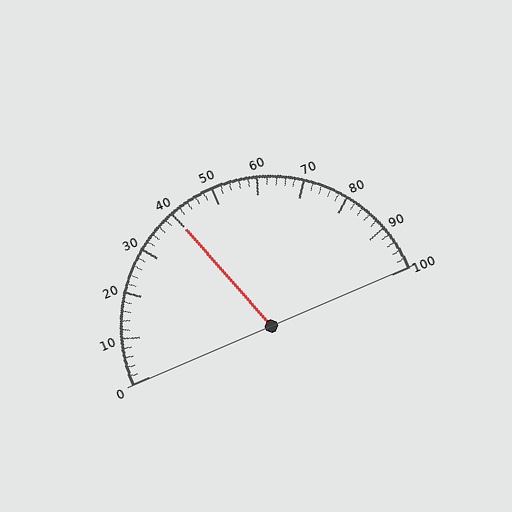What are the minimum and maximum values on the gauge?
The gauge ranges from 0 to 100.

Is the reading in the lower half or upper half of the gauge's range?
The reading is in the lower half of the range (0 to 100).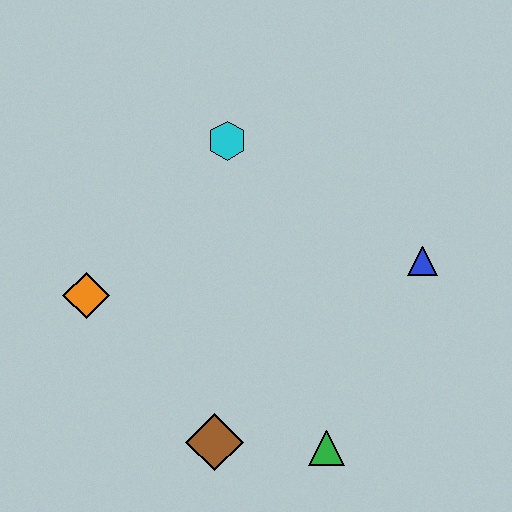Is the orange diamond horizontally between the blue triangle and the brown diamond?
No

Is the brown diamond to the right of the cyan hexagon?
No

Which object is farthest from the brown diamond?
The cyan hexagon is farthest from the brown diamond.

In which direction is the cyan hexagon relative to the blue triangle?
The cyan hexagon is to the left of the blue triangle.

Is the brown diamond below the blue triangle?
Yes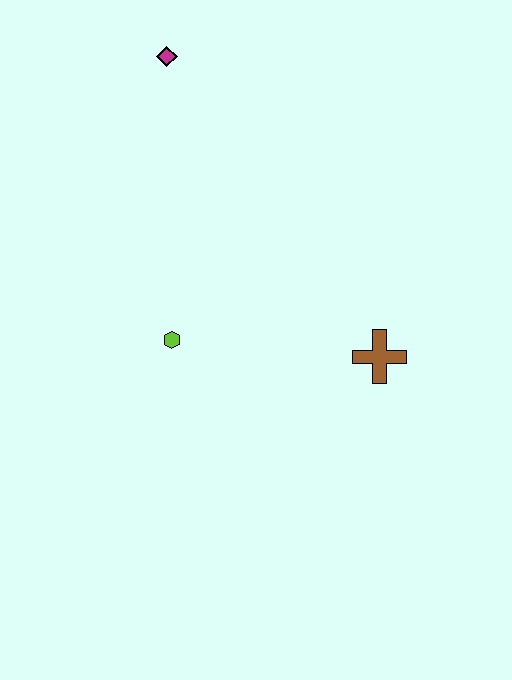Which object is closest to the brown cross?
The lime hexagon is closest to the brown cross.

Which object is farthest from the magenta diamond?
The brown cross is farthest from the magenta diamond.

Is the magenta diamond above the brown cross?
Yes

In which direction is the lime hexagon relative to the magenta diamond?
The lime hexagon is below the magenta diamond.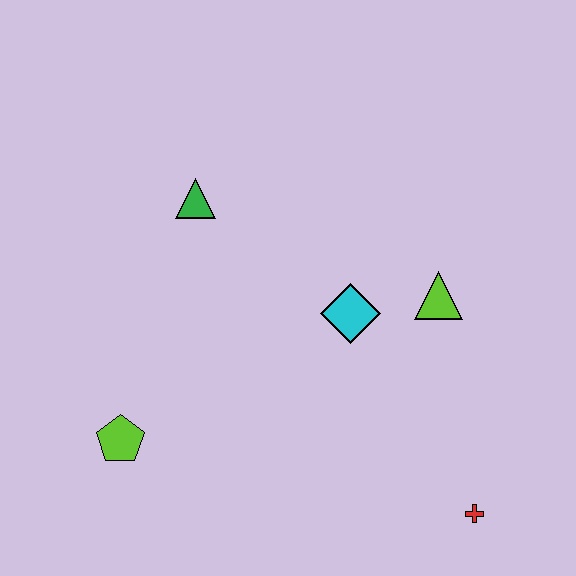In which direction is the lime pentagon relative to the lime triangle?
The lime pentagon is to the left of the lime triangle.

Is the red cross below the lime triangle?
Yes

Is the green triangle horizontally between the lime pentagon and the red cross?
Yes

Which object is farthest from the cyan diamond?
The lime pentagon is farthest from the cyan diamond.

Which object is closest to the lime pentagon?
The green triangle is closest to the lime pentagon.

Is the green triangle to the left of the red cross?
Yes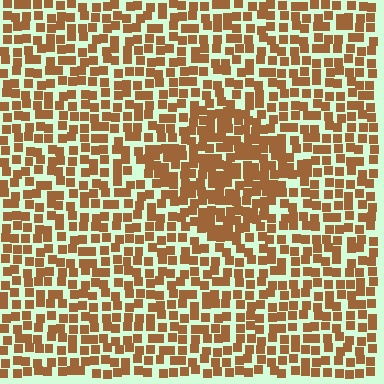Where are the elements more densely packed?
The elements are more densely packed inside the diamond boundary.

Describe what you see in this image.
The image contains small brown elements arranged at two different densities. A diamond-shaped region is visible where the elements are more densely packed than the surrounding area.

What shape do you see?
I see a diamond.